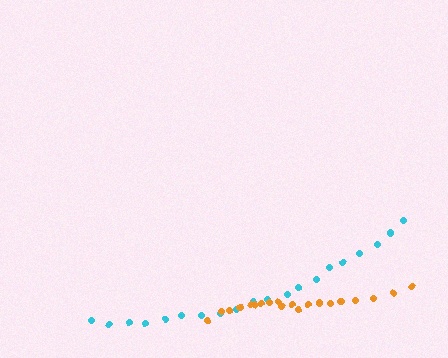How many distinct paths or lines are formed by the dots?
There are 2 distinct paths.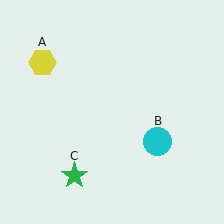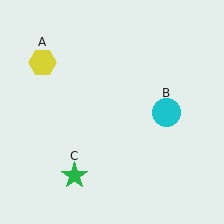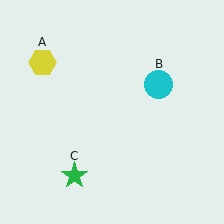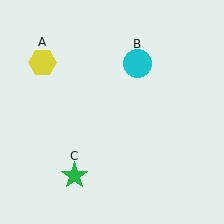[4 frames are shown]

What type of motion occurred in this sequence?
The cyan circle (object B) rotated counterclockwise around the center of the scene.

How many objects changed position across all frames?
1 object changed position: cyan circle (object B).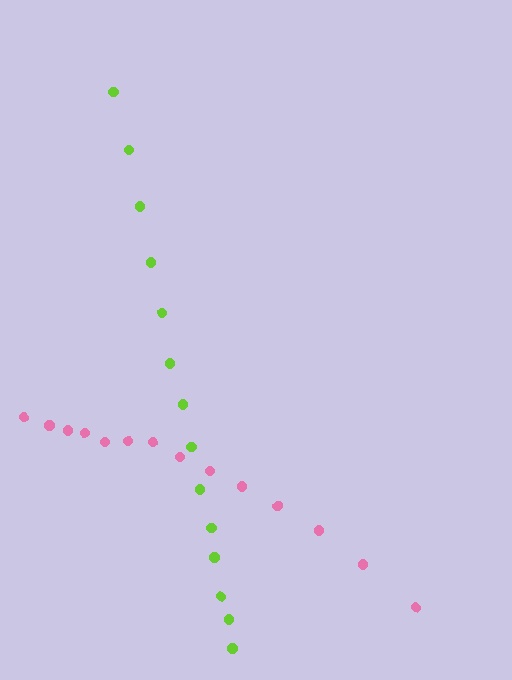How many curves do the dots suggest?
There are 2 distinct paths.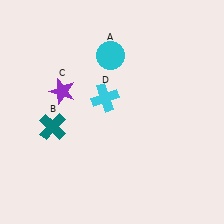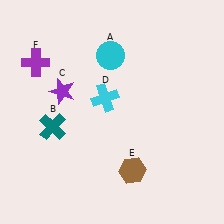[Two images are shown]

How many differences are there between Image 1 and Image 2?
There are 2 differences between the two images.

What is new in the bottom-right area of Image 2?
A brown hexagon (E) was added in the bottom-right area of Image 2.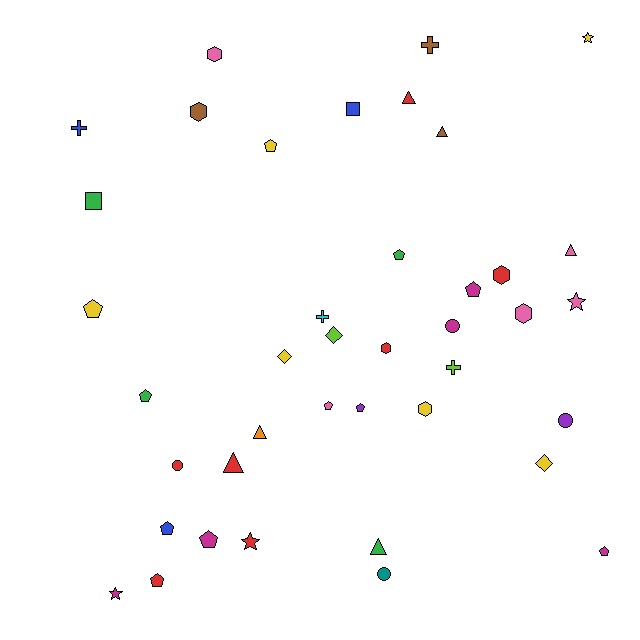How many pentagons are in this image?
There are 11 pentagons.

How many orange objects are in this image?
There is 1 orange object.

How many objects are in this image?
There are 40 objects.